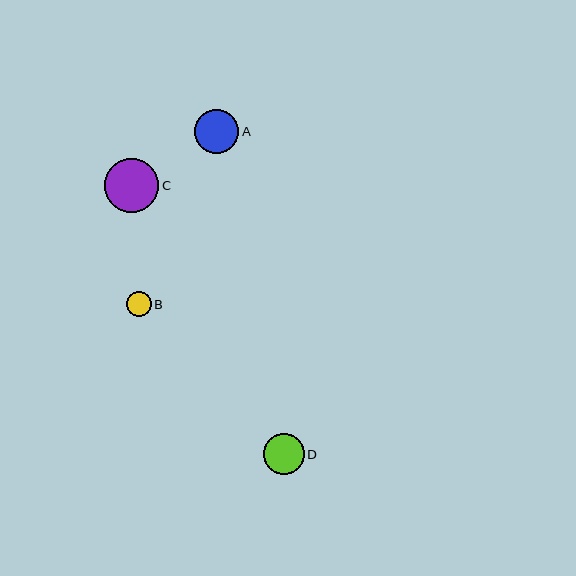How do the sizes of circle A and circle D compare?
Circle A and circle D are approximately the same size.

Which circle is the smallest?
Circle B is the smallest with a size of approximately 25 pixels.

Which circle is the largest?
Circle C is the largest with a size of approximately 54 pixels.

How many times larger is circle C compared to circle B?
Circle C is approximately 2.2 times the size of circle B.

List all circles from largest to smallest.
From largest to smallest: C, A, D, B.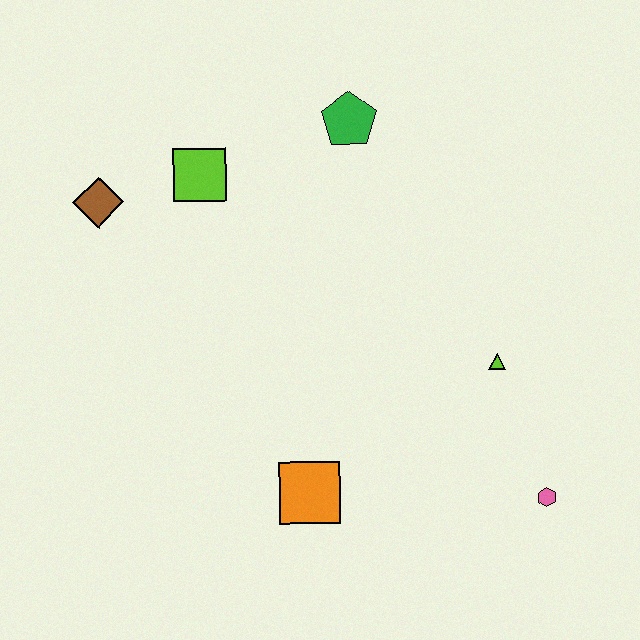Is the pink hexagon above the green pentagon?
No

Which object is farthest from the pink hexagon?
The brown diamond is farthest from the pink hexagon.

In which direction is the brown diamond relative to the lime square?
The brown diamond is to the left of the lime square.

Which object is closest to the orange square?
The lime triangle is closest to the orange square.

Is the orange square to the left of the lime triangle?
Yes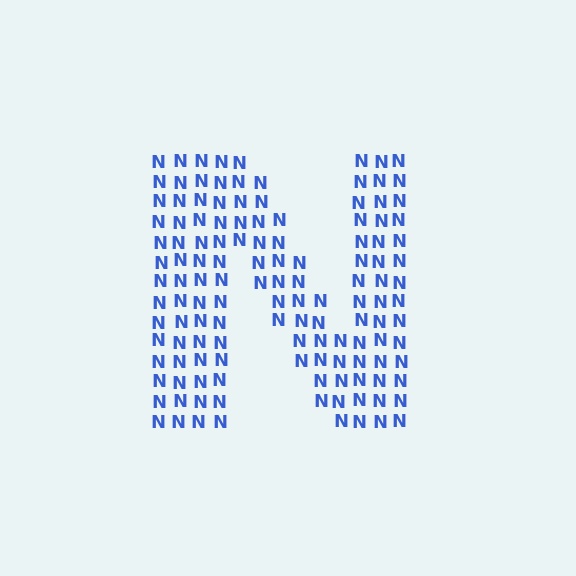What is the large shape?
The large shape is the letter N.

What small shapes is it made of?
It is made of small letter N's.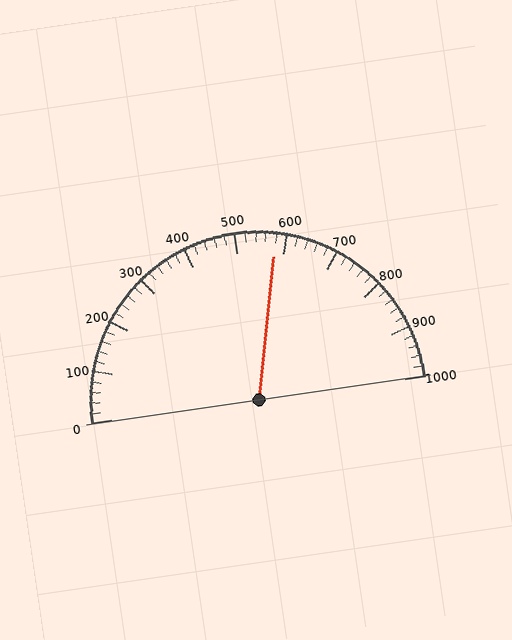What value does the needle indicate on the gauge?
The needle indicates approximately 580.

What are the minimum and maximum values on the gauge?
The gauge ranges from 0 to 1000.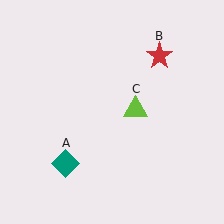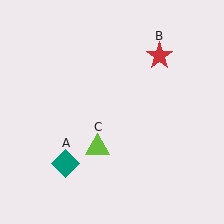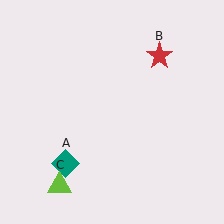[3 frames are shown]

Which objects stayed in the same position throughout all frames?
Teal diamond (object A) and red star (object B) remained stationary.